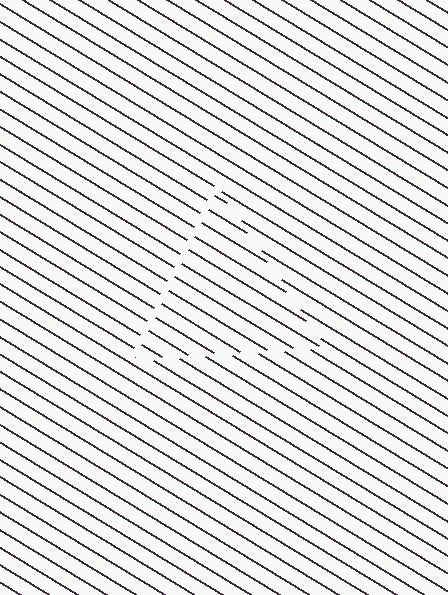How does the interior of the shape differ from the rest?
The interior of the shape contains the same grating, shifted by half a period — the contour is defined by the phase discontinuity where line-ends from the inner and outer gratings abut.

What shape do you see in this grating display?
An illusory triangle. The interior of the shape contains the same grating, shifted by half a period — the contour is defined by the phase discontinuity where line-ends from the inner and outer gratings abut.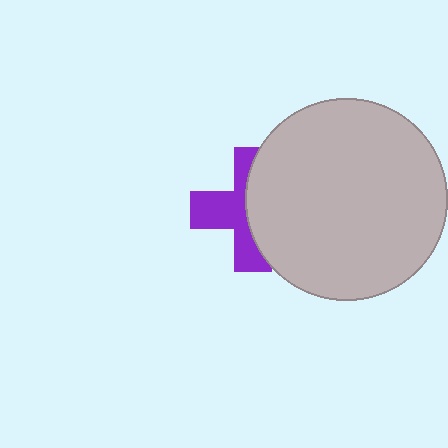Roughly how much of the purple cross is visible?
About half of it is visible (roughly 50%).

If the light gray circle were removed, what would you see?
You would see the complete purple cross.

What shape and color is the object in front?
The object in front is a light gray circle.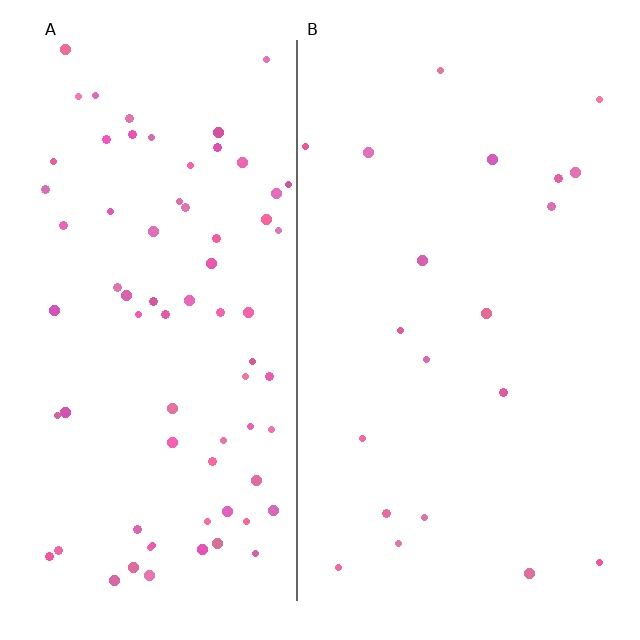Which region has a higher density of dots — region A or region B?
A (the left).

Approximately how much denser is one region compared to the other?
Approximately 3.6× — region A over region B.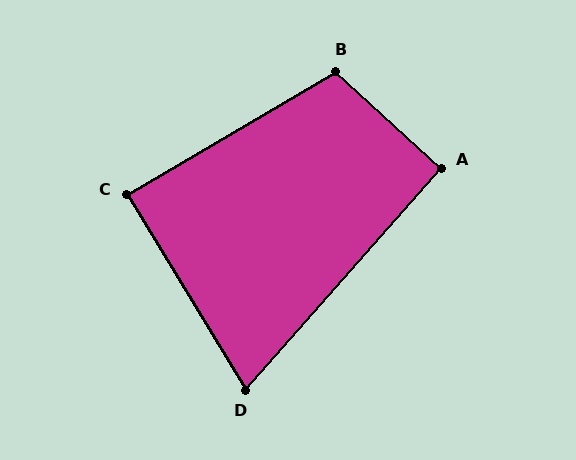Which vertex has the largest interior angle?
B, at approximately 107 degrees.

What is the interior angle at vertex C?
Approximately 89 degrees (approximately right).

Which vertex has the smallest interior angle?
D, at approximately 73 degrees.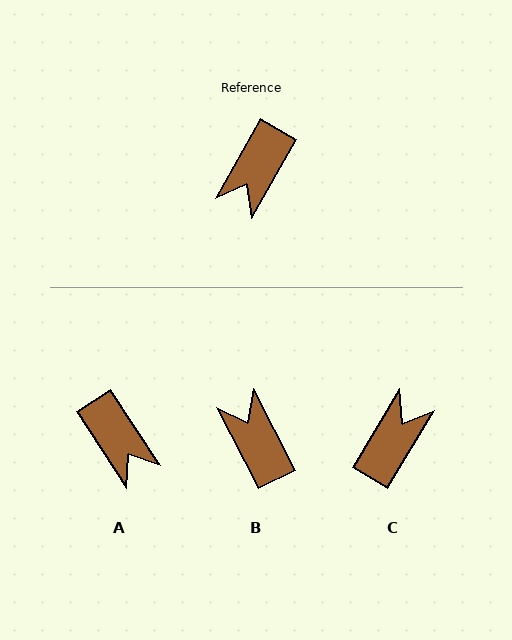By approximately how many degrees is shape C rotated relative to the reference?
Approximately 179 degrees counter-clockwise.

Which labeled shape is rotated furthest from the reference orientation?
C, about 179 degrees away.